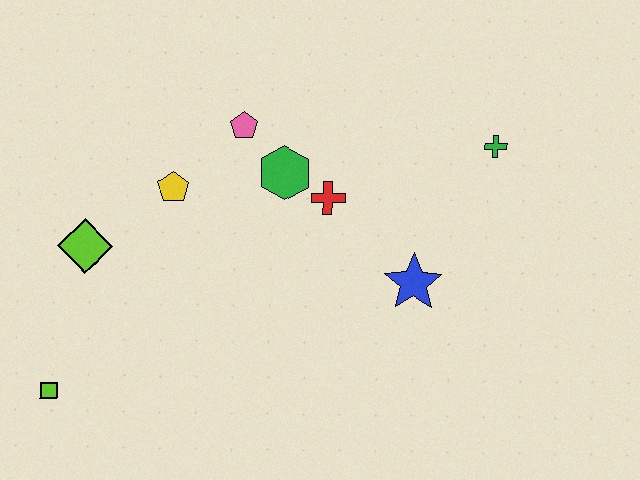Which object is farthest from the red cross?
The lime square is farthest from the red cross.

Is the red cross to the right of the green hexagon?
Yes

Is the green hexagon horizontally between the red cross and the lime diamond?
Yes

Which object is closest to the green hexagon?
The red cross is closest to the green hexagon.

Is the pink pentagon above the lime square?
Yes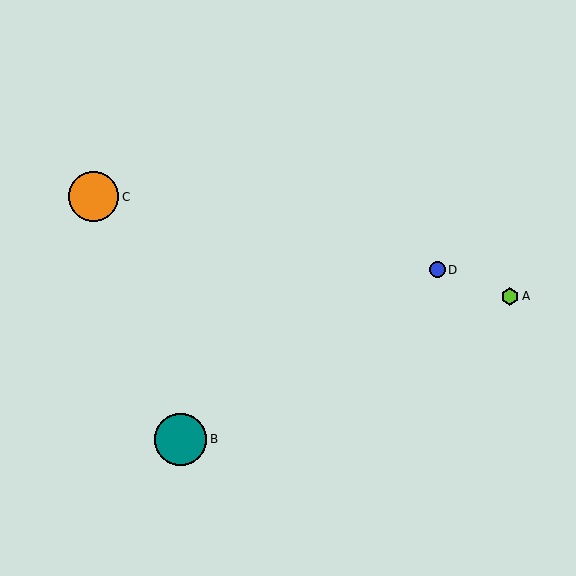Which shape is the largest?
The teal circle (labeled B) is the largest.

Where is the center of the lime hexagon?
The center of the lime hexagon is at (510, 296).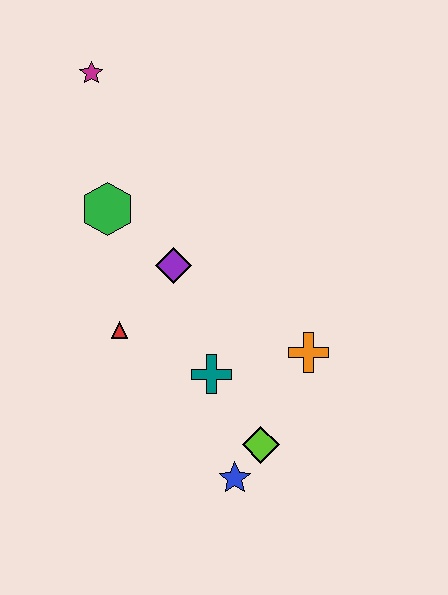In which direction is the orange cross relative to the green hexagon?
The orange cross is to the right of the green hexagon.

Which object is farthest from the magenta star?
The blue star is farthest from the magenta star.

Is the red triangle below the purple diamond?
Yes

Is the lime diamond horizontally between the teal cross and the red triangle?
No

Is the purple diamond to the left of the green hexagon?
No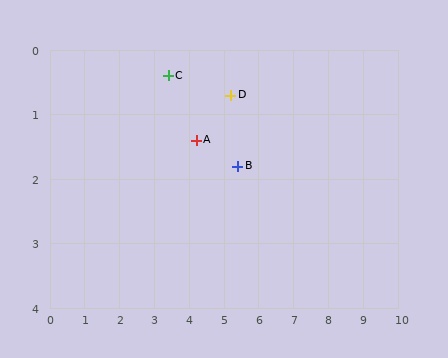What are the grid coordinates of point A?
Point A is at approximately (4.2, 1.4).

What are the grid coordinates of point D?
Point D is at approximately (5.2, 0.7).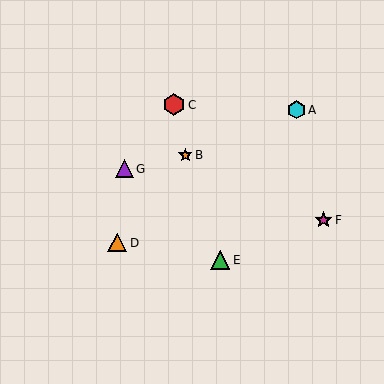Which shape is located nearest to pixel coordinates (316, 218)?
The magenta star (labeled F) at (324, 220) is nearest to that location.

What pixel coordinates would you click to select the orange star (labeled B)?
Click at (185, 155) to select the orange star B.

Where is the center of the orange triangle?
The center of the orange triangle is at (117, 243).